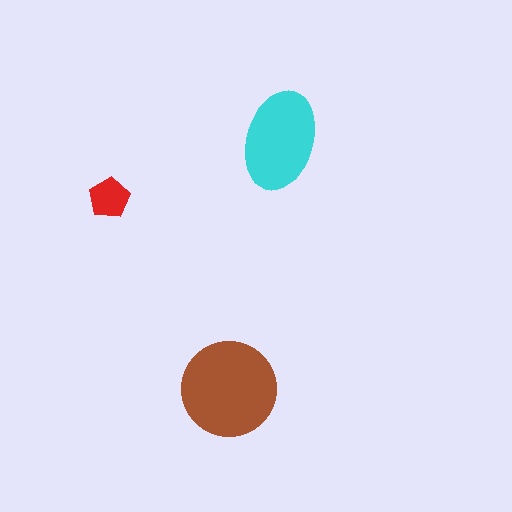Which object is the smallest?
The red pentagon.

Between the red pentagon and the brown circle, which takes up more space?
The brown circle.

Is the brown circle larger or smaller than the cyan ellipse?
Larger.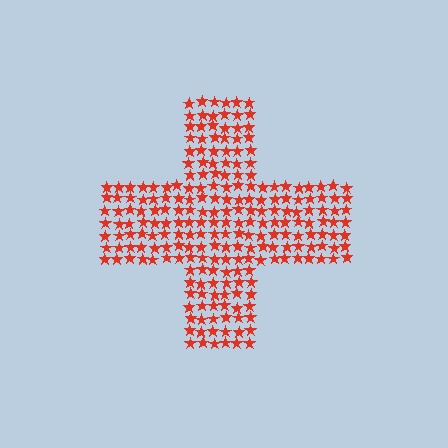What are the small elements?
The small elements are stars.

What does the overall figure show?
The overall figure shows a cross.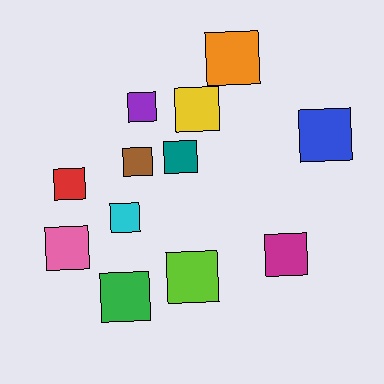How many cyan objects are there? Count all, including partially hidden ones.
There is 1 cyan object.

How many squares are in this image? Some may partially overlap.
There are 12 squares.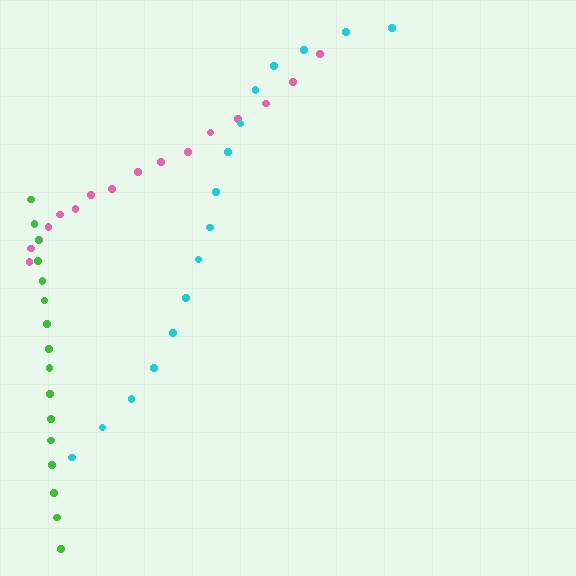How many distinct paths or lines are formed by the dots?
There are 3 distinct paths.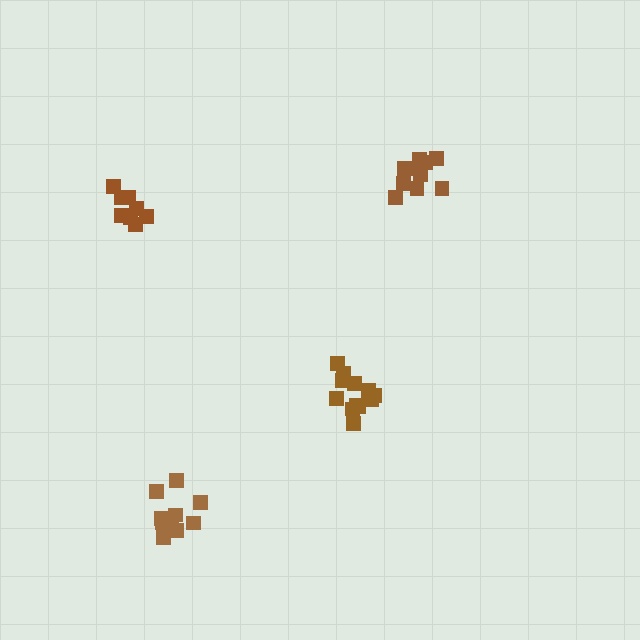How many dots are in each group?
Group 1: 8 dots, Group 2: 12 dots, Group 3: 10 dots, Group 4: 10 dots (40 total).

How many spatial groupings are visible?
There are 4 spatial groupings.